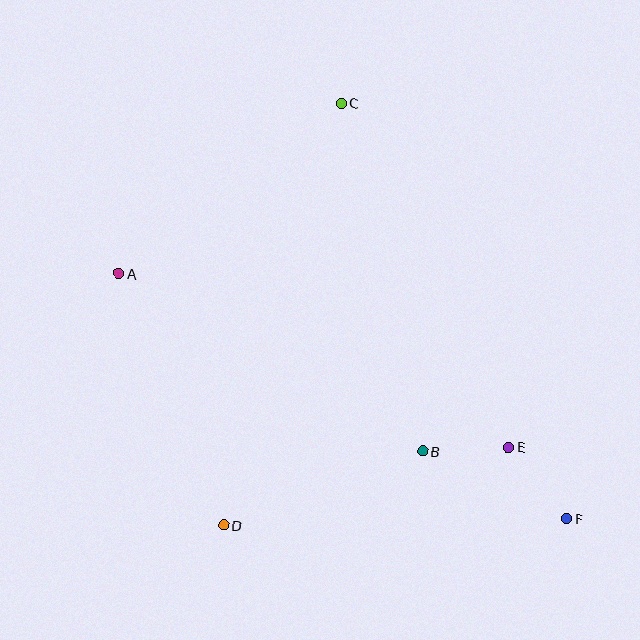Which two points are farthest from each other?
Points A and F are farthest from each other.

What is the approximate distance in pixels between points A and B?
The distance between A and B is approximately 352 pixels.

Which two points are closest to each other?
Points B and E are closest to each other.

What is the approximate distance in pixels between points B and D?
The distance between B and D is approximately 212 pixels.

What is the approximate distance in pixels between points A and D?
The distance between A and D is approximately 273 pixels.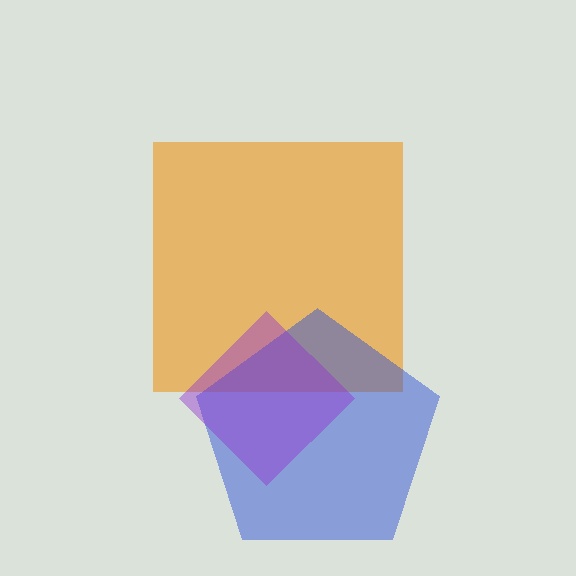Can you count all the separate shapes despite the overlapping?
Yes, there are 3 separate shapes.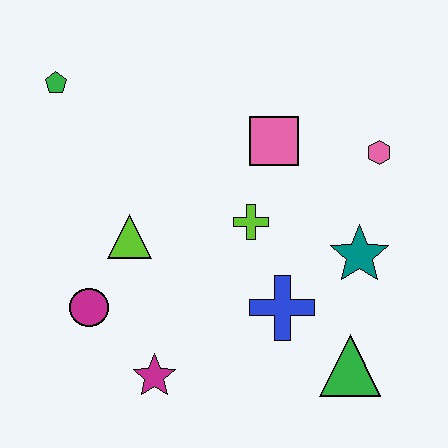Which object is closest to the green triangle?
The blue cross is closest to the green triangle.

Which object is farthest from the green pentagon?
The green triangle is farthest from the green pentagon.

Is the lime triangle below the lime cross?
Yes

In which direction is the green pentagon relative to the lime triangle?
The green pentagon is above the lime triangle.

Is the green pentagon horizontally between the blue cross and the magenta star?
No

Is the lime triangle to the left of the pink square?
Yes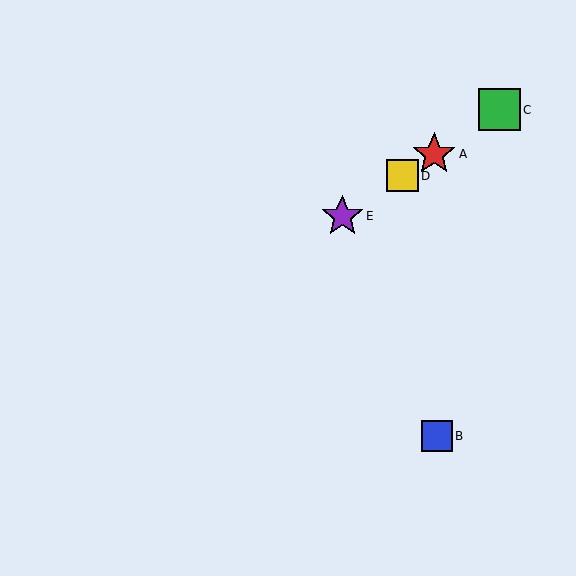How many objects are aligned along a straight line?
4 objects (A, C, D, E) are aligned along a straight line.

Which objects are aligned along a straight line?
Objects A, C, D, E are aligned along a straight line.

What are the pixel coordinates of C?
Object C is at (499, 110).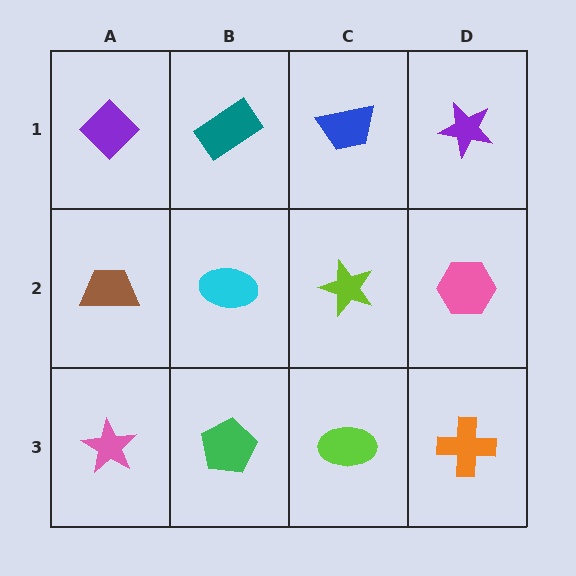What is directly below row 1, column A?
A brown trapezoid.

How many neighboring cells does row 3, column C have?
3.